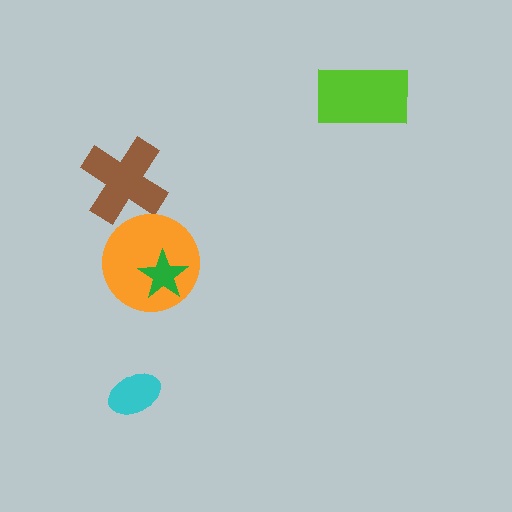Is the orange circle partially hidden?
Yes, it is partially covered by another shape.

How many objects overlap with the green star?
1 object overlaps with the green star.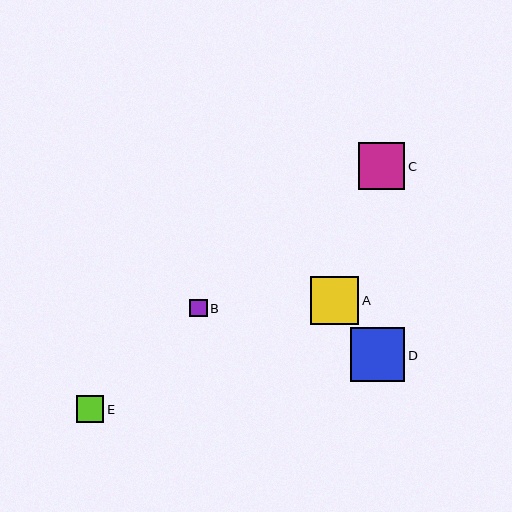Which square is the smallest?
Square B is the smallest with a size of approximately 17 pixels.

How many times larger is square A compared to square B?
Square A is approximately 2.8 times the size of square B.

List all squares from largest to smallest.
From largest to smallest: D, A, C, E, B.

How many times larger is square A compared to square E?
Square A is approximately 1.8 times the size of square E.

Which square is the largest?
Square D is the largest with a size of approximately 54 pixels.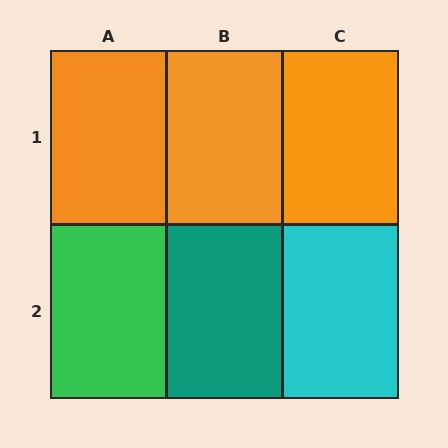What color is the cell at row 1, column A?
Orange.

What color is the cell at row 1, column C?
Orange.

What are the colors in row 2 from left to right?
Green, teal, cyan.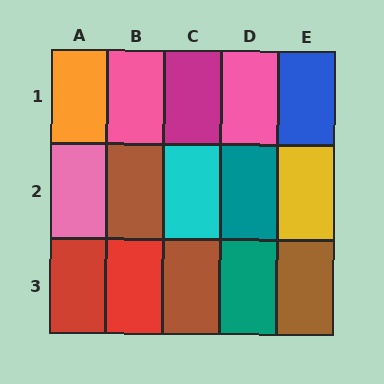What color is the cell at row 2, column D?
Teal.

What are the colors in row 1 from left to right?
Orange, pink, magenta, pink, blue.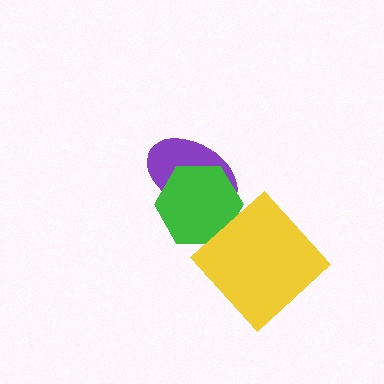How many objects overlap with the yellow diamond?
1 object overlaps with the yellow diamond.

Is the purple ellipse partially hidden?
Yes, it is partially covered by another shape.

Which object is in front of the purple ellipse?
The green hexagon is in front of the purple ellipse.